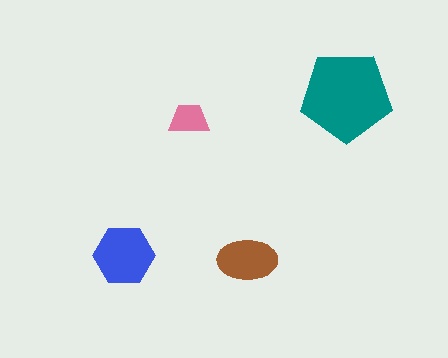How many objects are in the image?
There are 4 objects in the image.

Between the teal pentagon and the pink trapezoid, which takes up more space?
The teal pentagon.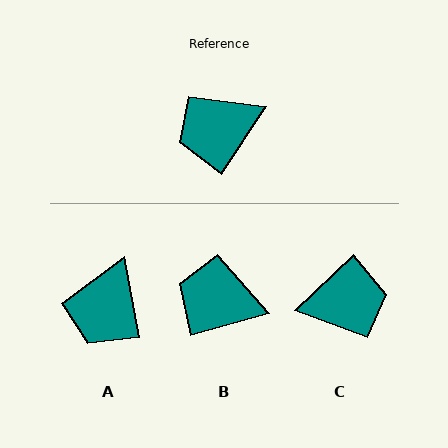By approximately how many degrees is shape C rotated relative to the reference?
Approximately 167 degrees counter-clockwise.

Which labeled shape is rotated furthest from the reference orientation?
C, about 167 degrees away.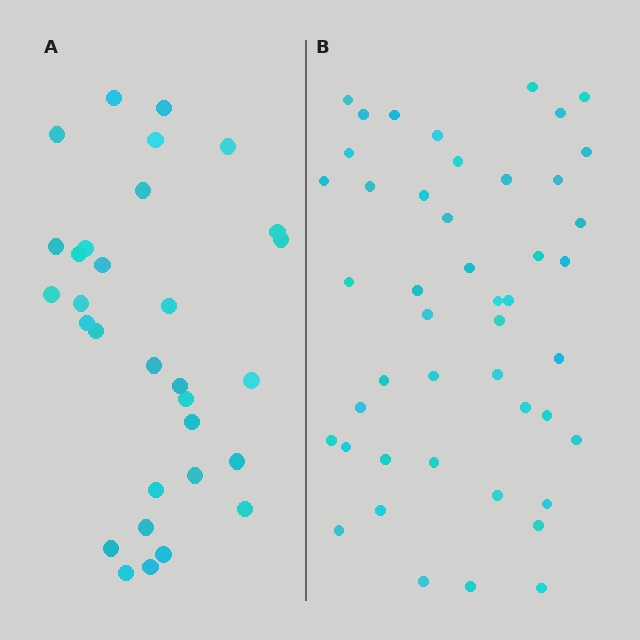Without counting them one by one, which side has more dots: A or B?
Region B (the right region) has more dots.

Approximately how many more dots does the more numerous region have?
Region B has approximately 15 more dots than region A.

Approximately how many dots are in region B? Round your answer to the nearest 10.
About 50 dots. (The exact count is 46, which rounds to 50.)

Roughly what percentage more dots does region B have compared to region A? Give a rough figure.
About 50% more.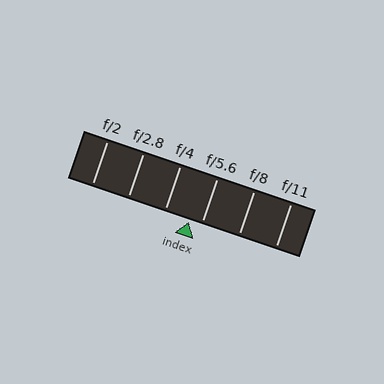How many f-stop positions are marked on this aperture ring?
There are 6 f-stop positions marked.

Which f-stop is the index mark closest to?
The index mark is closest to f/5.6.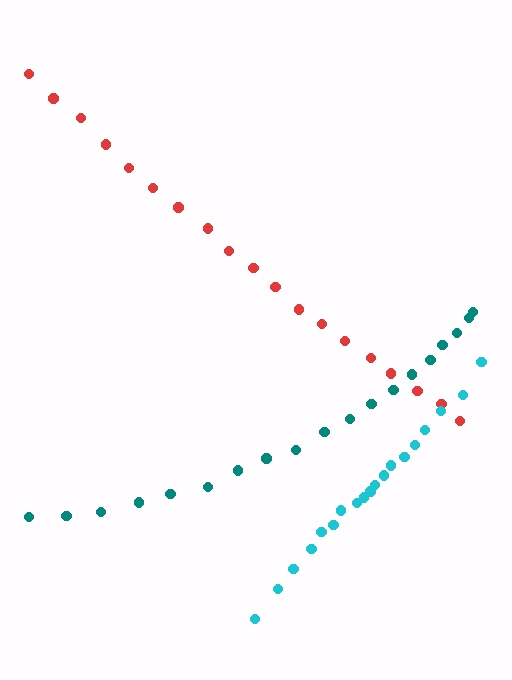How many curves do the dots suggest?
There are 3 distinct paths.